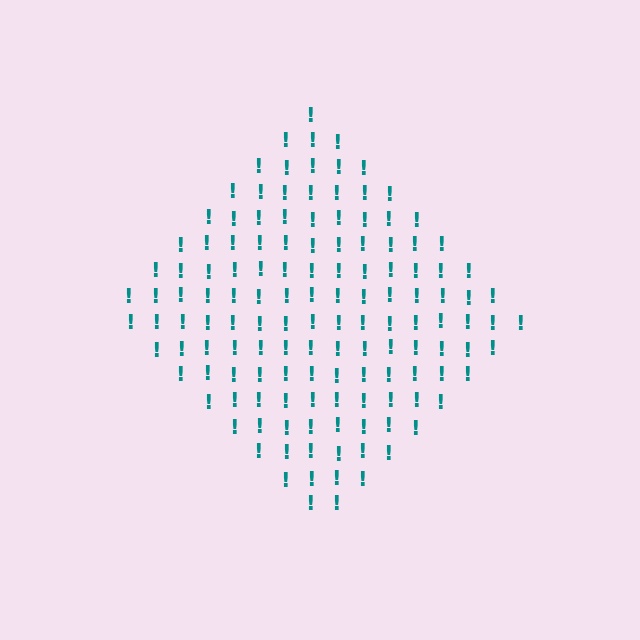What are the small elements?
The small elements are exclamation marks.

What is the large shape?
The large shape is a diamond.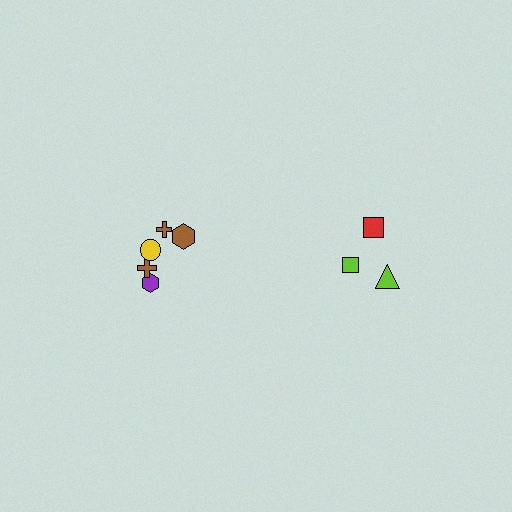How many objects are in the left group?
There are 5 objects.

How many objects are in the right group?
There are 3 objects.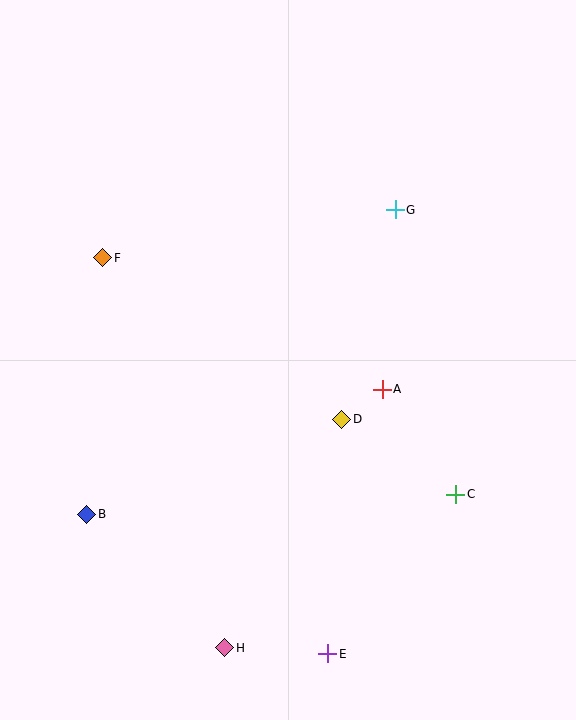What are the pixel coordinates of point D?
Point D is at (342, 419).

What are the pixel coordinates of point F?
Point F is at (103, 258).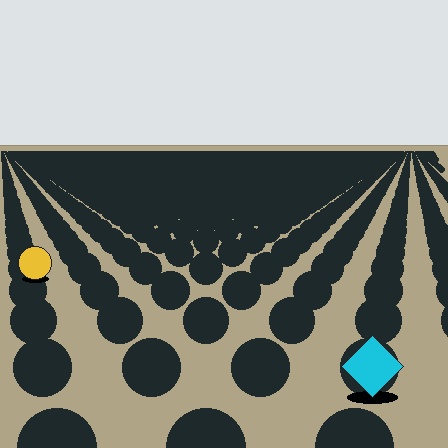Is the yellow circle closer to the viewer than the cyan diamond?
No. The cyan diamond is closer — you can tell from the texture gradient: the ground texture is coarser near it.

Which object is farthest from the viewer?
The yellow circle is farthest from the viewer. It appears smaller and the ground texture around it is denser.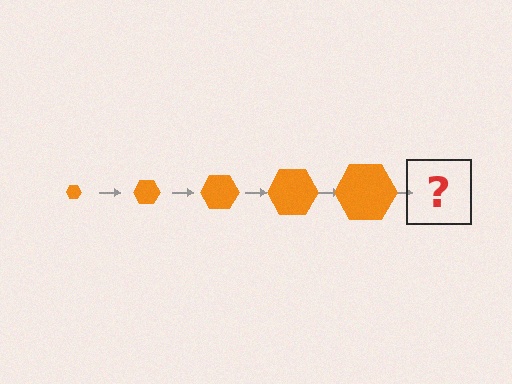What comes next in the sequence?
The next element should be an orange hexagon, larger than the previous one.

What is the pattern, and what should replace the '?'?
The pattern is that the hexagon gets progressively larger each step. The '?' should be an orange hexagon, larger than the previous one.